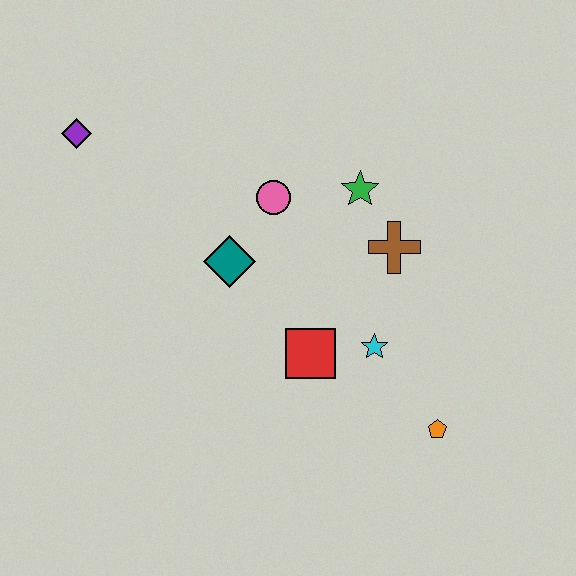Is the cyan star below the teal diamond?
Yes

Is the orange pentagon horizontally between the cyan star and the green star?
No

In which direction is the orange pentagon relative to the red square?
The orange pentagon is to the right of the red square.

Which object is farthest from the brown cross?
The purple diamond is farthest from the brown cross.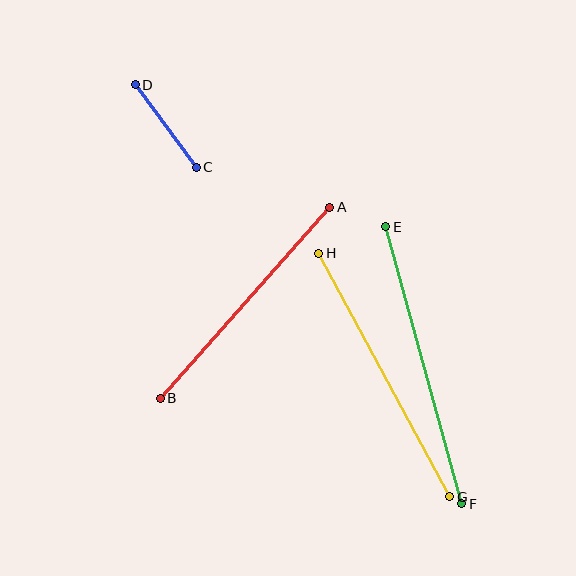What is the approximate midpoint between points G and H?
The midpoint is at approximately (384, 375) pixels.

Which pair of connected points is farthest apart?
Points E and F are farthest apart.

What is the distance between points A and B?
The distance is approximately 256 pixels.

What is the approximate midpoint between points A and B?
The midpoint is at approximately (245, 303) pixels.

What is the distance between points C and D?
The distance is approximately 103 pixels.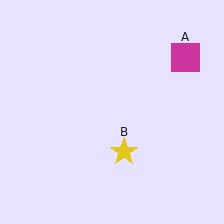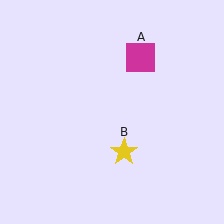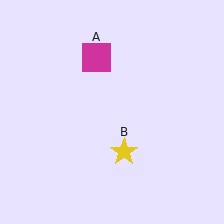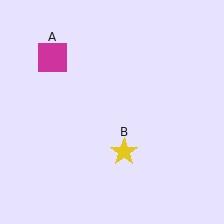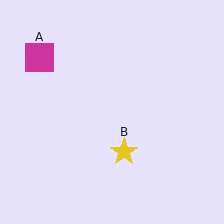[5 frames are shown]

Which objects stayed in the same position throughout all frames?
Yellow star (object B) remained stationary.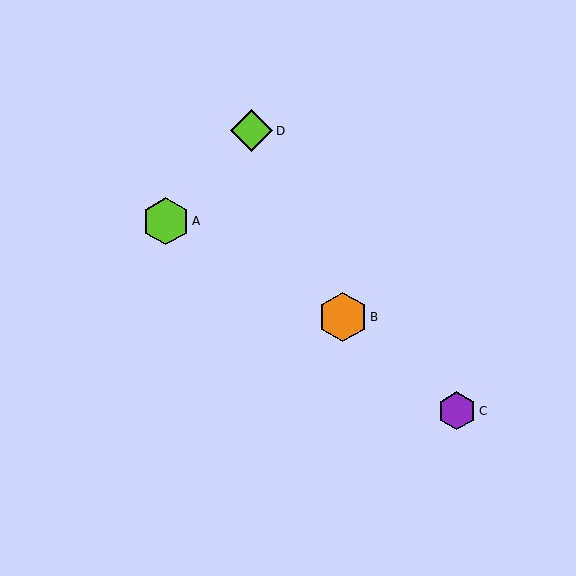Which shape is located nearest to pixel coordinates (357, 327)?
The orange hexagon (labeled B) at (343, 317) is nearest to that location.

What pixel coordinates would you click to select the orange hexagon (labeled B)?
Click at (343, 317) to select the orange hexagon B.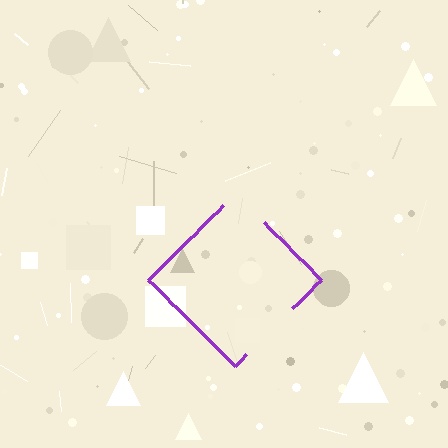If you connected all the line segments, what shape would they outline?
They would outline a diamond.